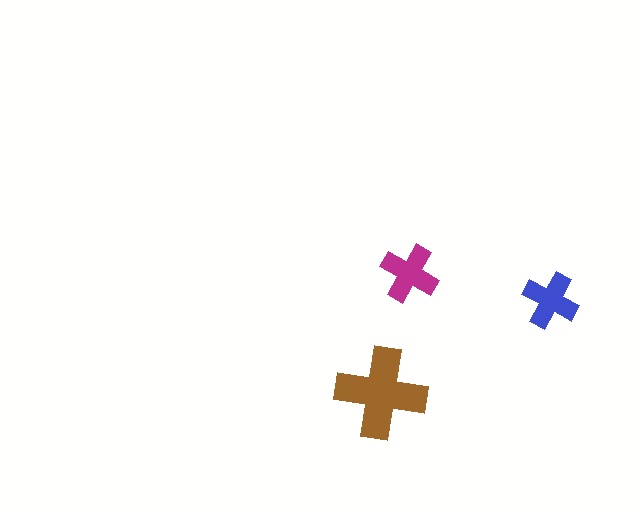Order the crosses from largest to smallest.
the brown one, the magenta one, the blue one.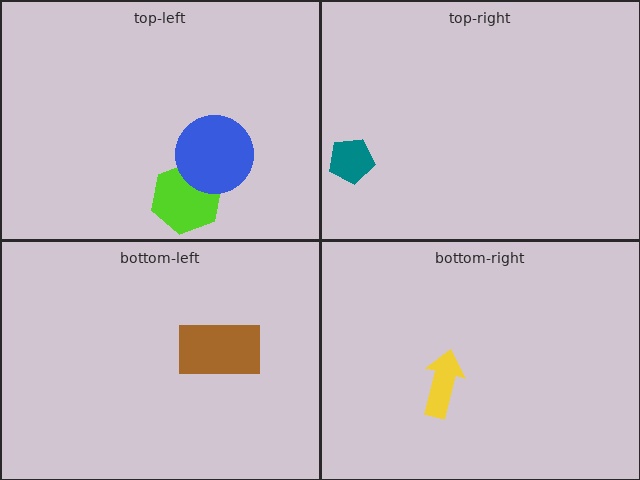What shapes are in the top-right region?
The teal pentagon.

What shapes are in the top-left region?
The lime hexagon, the blue circle.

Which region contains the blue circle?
The top-left region.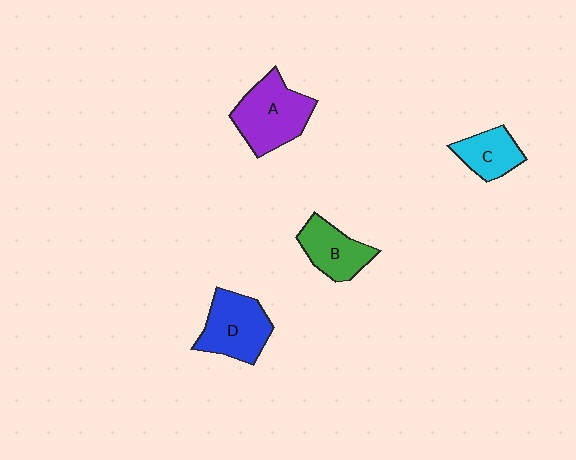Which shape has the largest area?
Shape A (purple).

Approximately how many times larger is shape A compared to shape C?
Approximately 1.7 times.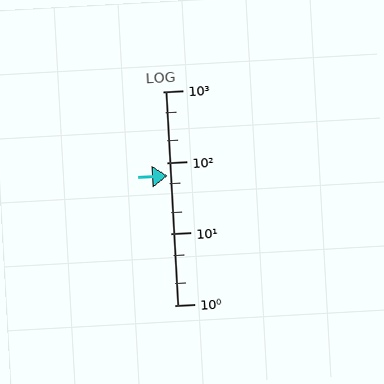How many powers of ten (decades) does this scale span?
The scale spans 3 decades, from 1 to 1000.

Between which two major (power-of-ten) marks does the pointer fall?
The pointer is between 10 and 100.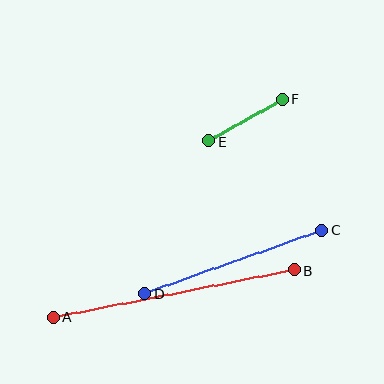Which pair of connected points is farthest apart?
Points A and B are farthest apart.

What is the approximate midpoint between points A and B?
The midpoint is at approximately (174, 294) pixels.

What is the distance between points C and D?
The distance is approximately 189 pixels.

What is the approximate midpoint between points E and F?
The midpoint is at approximately (246, 120) pixels.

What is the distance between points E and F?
The distance is approximately 85 pixels.